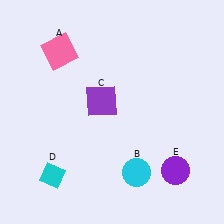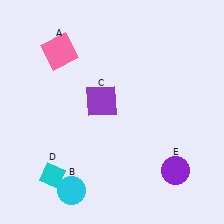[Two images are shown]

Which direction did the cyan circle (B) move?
The cyan circle (B) moved left.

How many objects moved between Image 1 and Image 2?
1 object moved between the two images.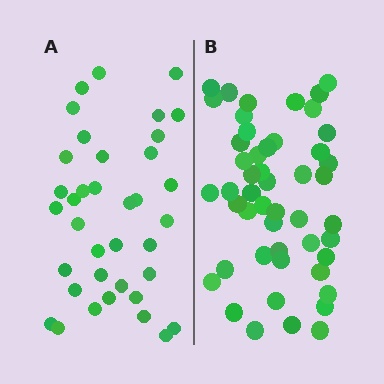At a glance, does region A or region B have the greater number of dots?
Region B (the right region) has more dots.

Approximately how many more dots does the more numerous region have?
Region B has roughly 12 or so more dots than region A.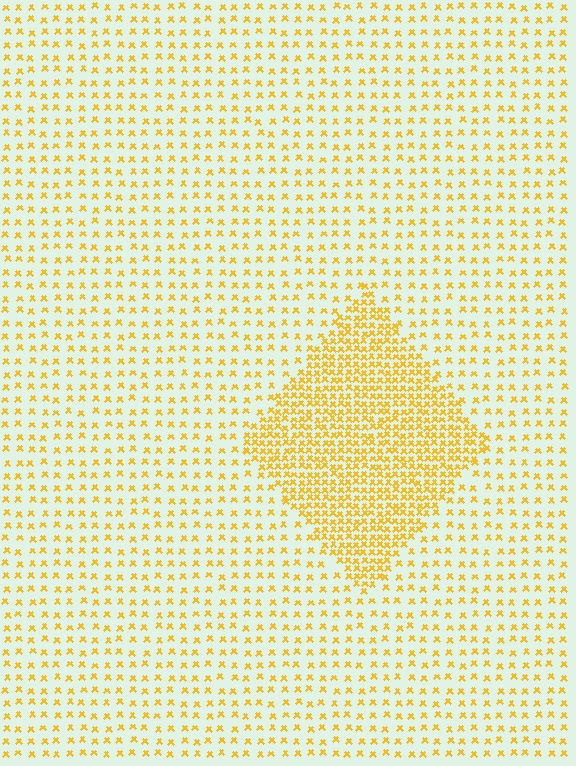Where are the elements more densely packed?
The elements are more densely packed inside the diamond boundary.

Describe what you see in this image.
The image contains small yellow elements arranged at two different densities. A diamond-shaped region is visible where the elements are more densely packed than the surrounding area.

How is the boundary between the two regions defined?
The boundary is defined by a change in element density (approximately 2.6x ratio). All elements are the same color, size, and shape.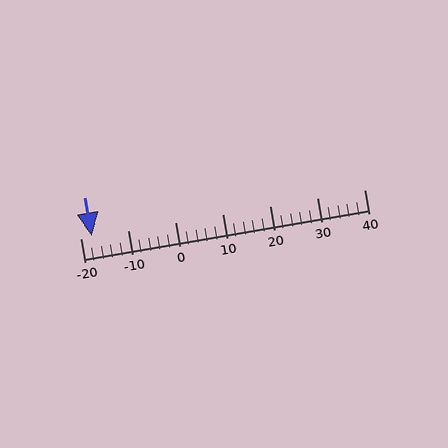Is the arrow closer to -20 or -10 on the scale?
The arrow is closer to -20.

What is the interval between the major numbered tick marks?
The major tick marks are spaced 10 units apart.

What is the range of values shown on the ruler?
The ruler shows values from -20 to 40.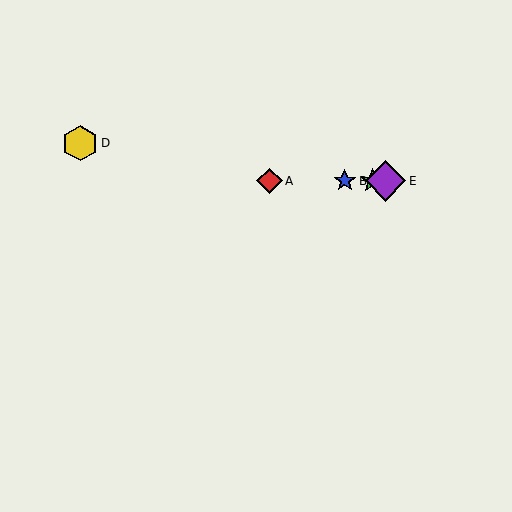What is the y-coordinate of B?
Object B is at y≈181.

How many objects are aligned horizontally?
4 objects (A, B, C, E) are aligned horizontally.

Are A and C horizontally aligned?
Yes, both are at y≈181.